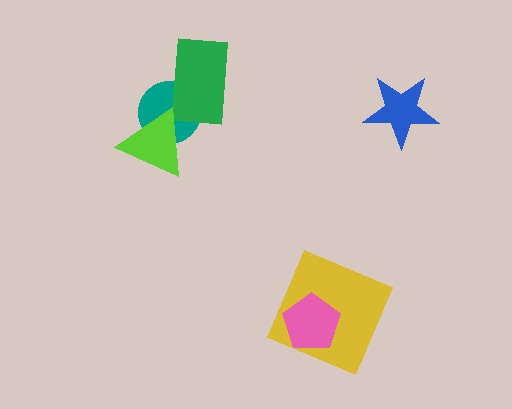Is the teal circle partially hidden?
Yes, it is partially covered by another shape.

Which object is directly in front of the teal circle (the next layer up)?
The green rectangle is directly in front of the teal circle.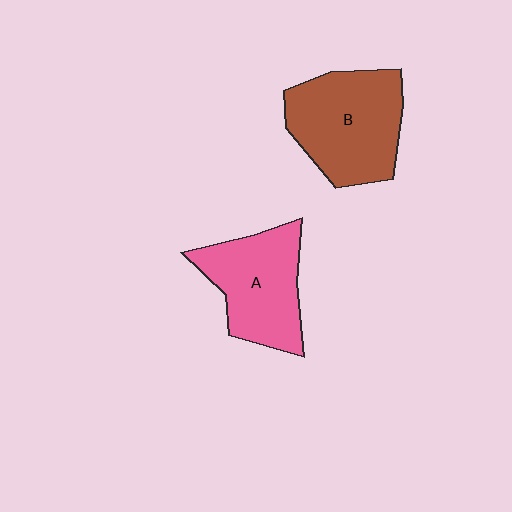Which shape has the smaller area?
Shape A (pink).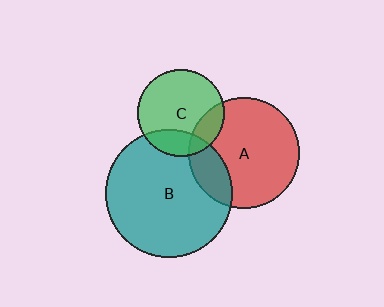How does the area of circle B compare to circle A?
Approximately 1.3 times.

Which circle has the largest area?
Circle B (teal).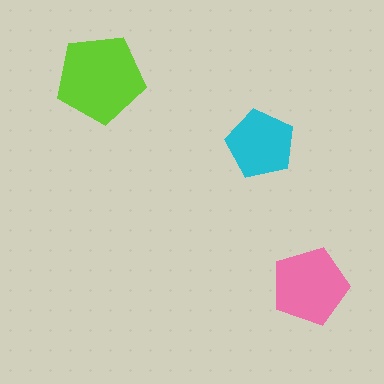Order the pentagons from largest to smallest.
the lime one, the pink one, the cyan one.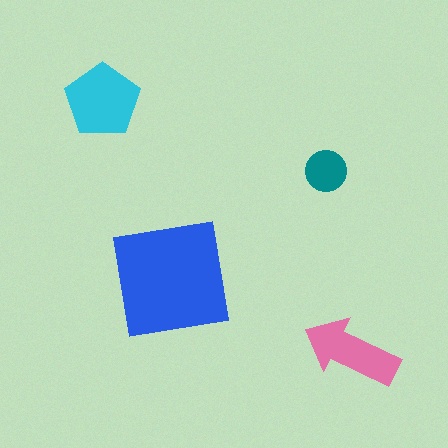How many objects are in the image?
There are 4 objects in the image.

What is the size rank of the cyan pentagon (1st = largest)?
2nd.